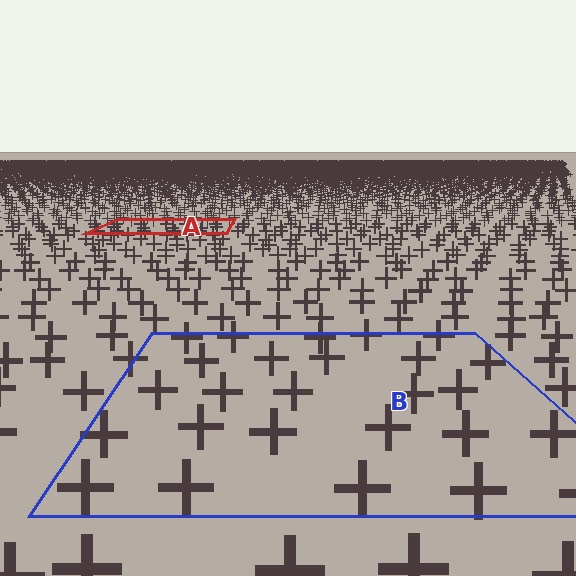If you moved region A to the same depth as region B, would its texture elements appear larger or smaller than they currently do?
They would appear larger. At a closer depth, the same texture elements are projected at a bigger on-screen size.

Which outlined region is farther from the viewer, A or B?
Region A is farther from the viewer — the texture elements inside it appear smaller and more densely packed.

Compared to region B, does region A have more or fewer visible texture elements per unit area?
Region A has more texture elements per unit area — they are packed more densely because it is farther away.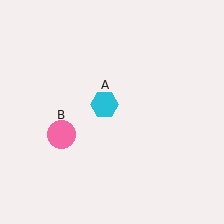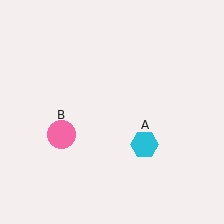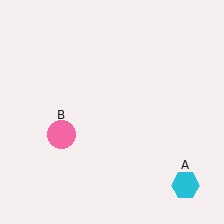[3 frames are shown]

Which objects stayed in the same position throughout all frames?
Pink circle (object B) remained stationary.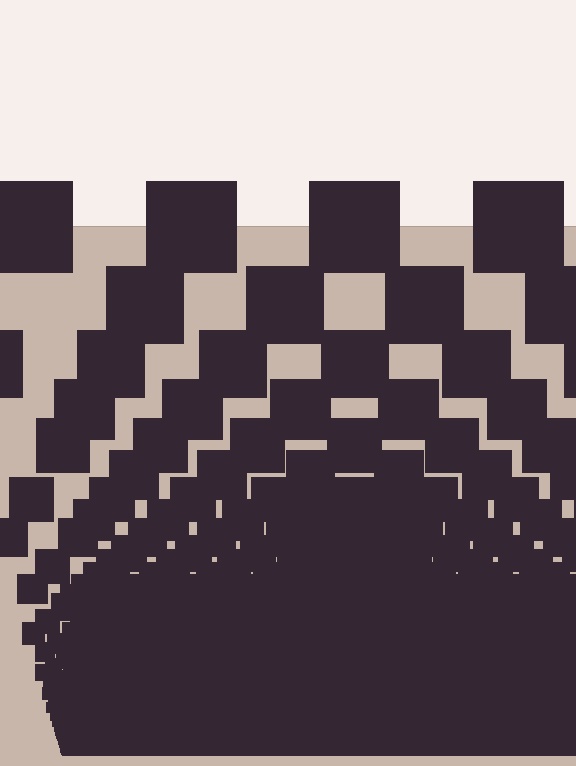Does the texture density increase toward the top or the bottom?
Density increases toward the bottom.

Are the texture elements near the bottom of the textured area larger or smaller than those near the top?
Smaller. The gradient is inverted — elements near the bottom are smaller and denser.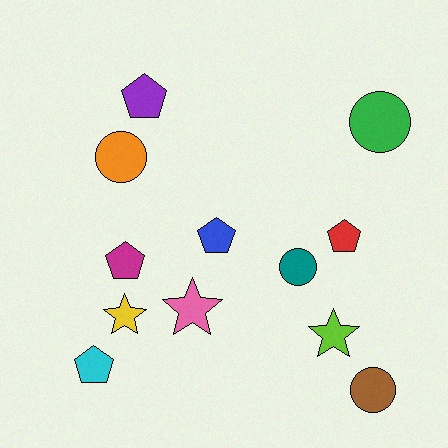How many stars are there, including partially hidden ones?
There are 3 stars.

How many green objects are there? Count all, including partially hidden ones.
There is 1 green object.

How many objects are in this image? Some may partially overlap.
There are 12 objects.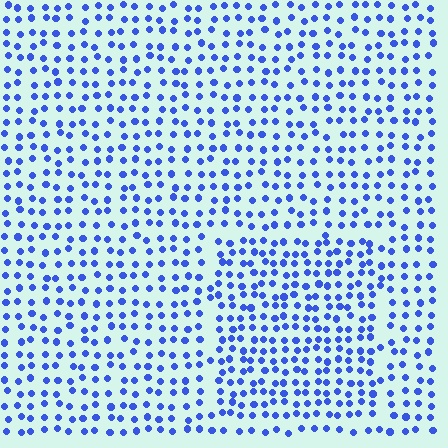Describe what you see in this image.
The image contains small blue elements arranged at two different densities. A rectangle-shaped region is visible where the elements are more densely packed than the surrounding area.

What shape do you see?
I see a rectangle.